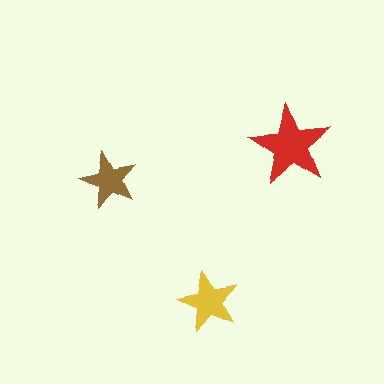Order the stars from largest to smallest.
the red one, the yellow one, the brown one.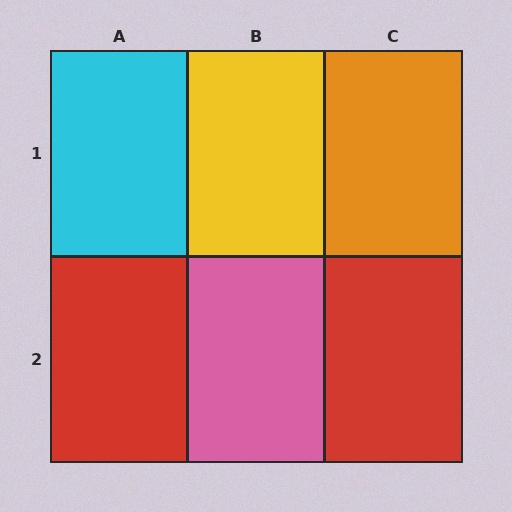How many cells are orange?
1 cell is orange.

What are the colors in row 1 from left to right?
Cyan, yellow, orange.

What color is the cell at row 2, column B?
Pink.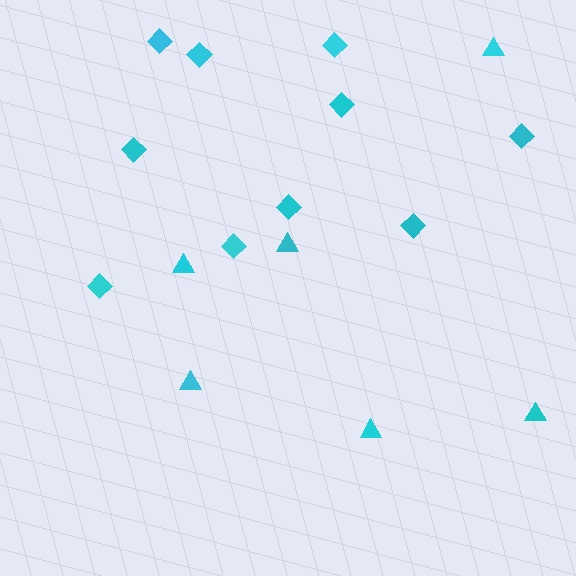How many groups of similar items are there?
There are 2 groups: one group of diamonds (10) and one group of triangles (6).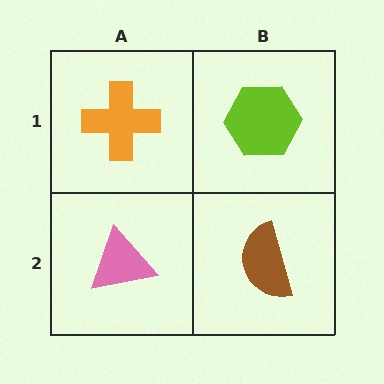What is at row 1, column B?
A lime hexagon.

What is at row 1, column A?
An orange cross.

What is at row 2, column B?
A brown semicircle.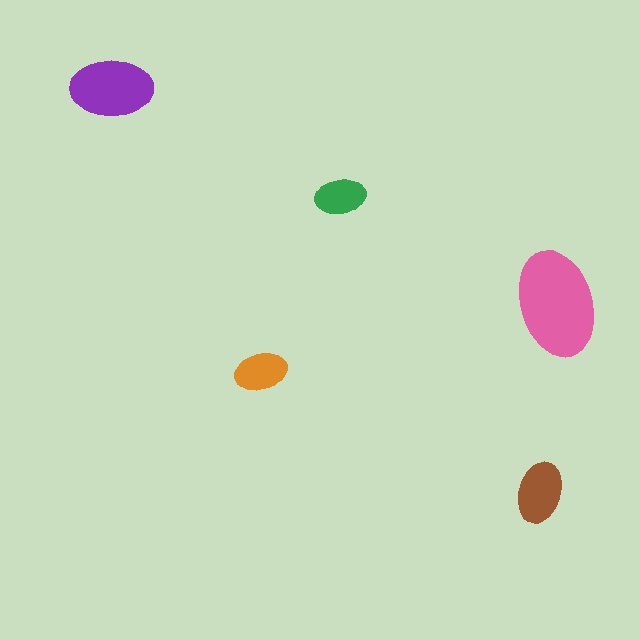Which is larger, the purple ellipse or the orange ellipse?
The purple one.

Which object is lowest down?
The brown ellipse is bottommost.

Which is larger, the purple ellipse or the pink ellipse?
The pink one.